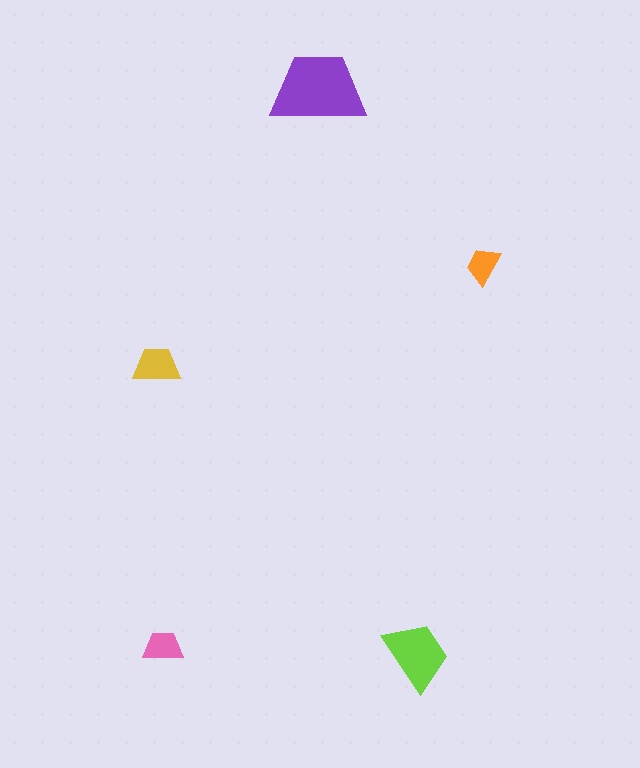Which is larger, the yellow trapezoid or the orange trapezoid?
The yellow one.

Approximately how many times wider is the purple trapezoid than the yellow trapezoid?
About 2 times wider.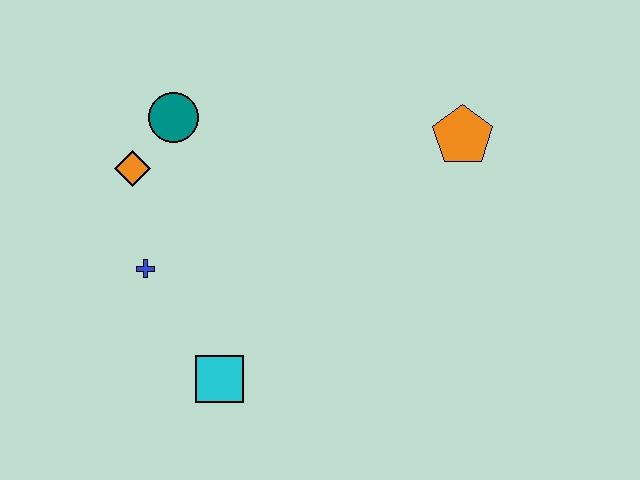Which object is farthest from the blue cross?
The orange pentagon is farthest from the blue cross.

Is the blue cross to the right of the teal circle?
No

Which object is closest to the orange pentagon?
The teal circle is closest to the orange pentagon.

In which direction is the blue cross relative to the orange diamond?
The blue cross is below the orange diamond.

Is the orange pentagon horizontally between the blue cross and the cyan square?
No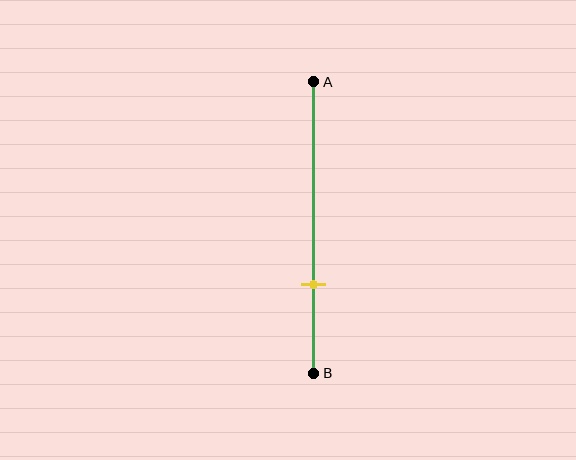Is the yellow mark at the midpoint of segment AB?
No, the mark is at about 70% from A, not at the 50% midpoint.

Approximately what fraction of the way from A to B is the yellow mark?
The yellow mark is approximately 70% of the way from A to B.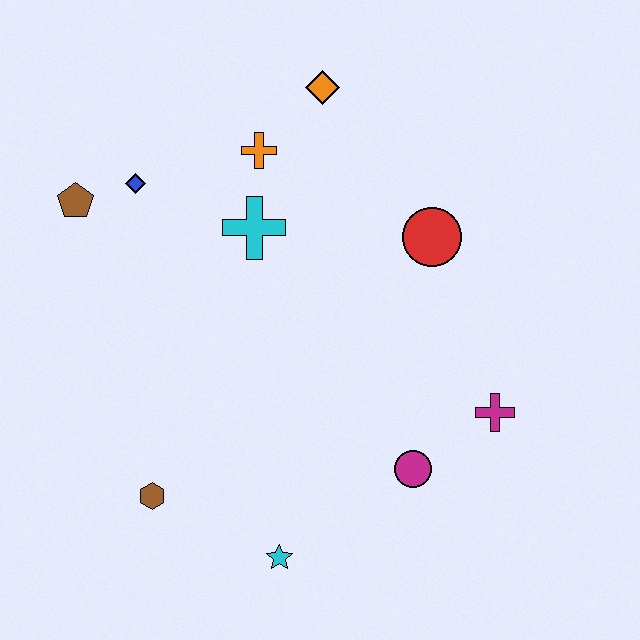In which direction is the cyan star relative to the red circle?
The cyan star is below the red circle.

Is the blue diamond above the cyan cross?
Yes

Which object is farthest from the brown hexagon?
The orange diamond is farthest from the brown hexagon.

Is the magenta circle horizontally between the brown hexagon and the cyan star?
No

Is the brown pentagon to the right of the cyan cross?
No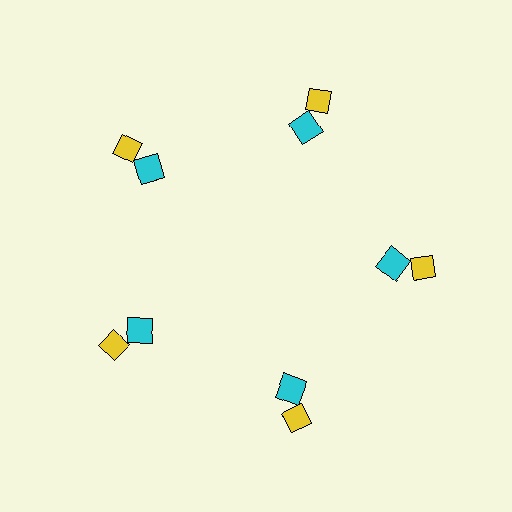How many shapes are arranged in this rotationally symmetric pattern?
There are 10 shapes, arranged in 5 groups of 2.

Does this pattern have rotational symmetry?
Yes, this pattern has 5-fold rotational symmetry. It looks the same after rotating 72 degrees around the center.